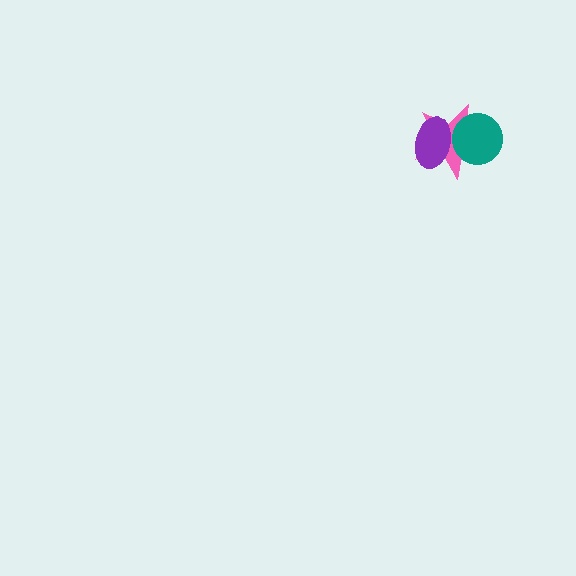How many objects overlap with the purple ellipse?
2 objects overlap with the purple ellipse.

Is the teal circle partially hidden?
Yes, it is partially covered by another shape.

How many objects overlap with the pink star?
2 objects overlap with the pink star.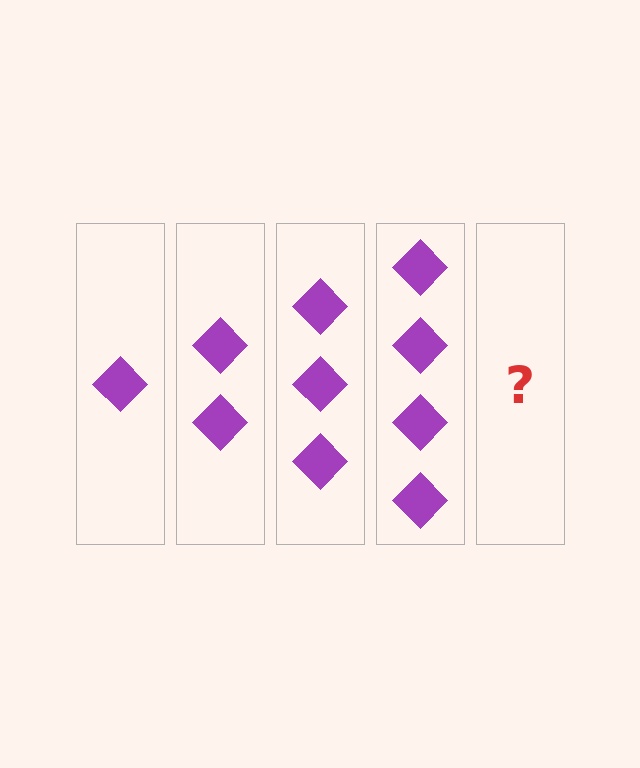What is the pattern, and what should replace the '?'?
The pattern is that each step adds one more diamond. The '?' should be 5 diamonds.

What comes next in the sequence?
The next element should be 5 diamonds.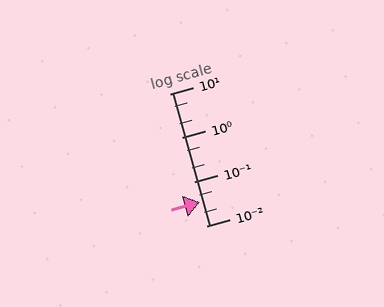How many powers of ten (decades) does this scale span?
The scale spans 3 decades, from 0.01 to 10.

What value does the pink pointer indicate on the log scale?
The pointer indicates approximately 0.035.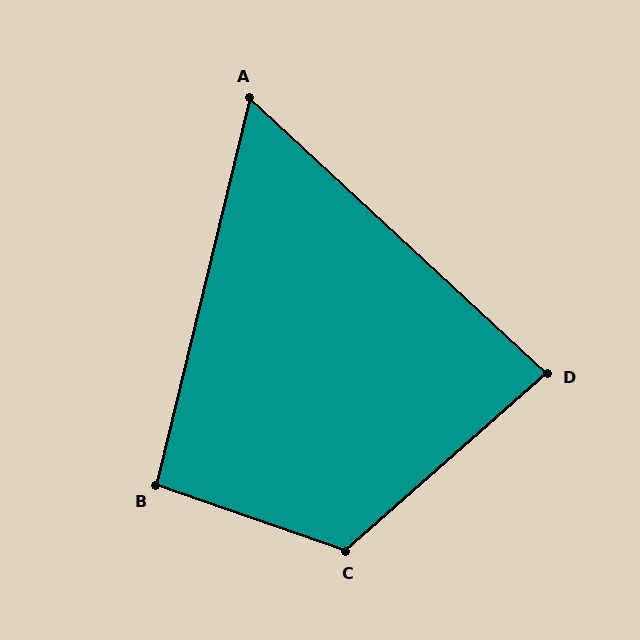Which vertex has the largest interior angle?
C, at approximately 119 degrees.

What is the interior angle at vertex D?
Approximately 84 degrees (acute).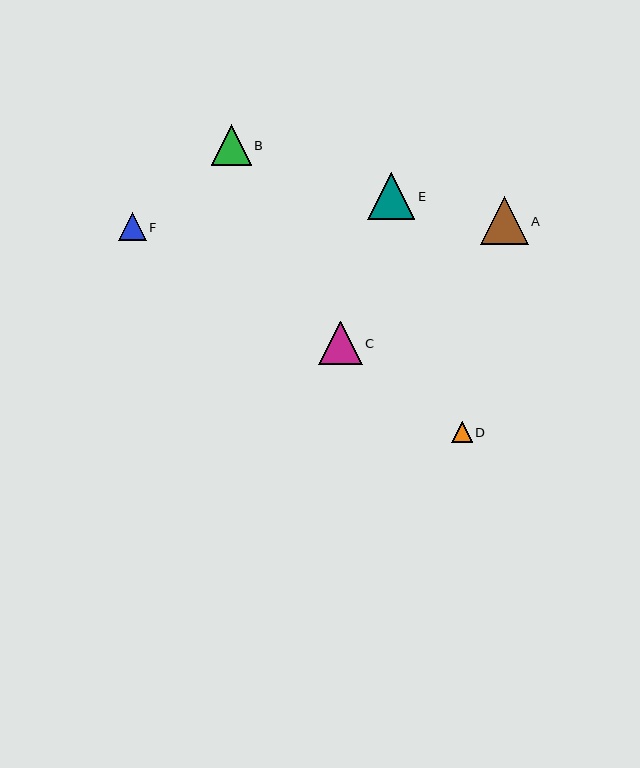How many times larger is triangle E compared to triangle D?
Triangle E is approximately 2.3 times the size of triangle D.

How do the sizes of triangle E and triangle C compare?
Triangle E and triangle C are approximately the same size.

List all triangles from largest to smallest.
From largest to smallest: A, E, C, B, F, D.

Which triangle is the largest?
Triangle A is the largest with a size of approximately 48 pixels.